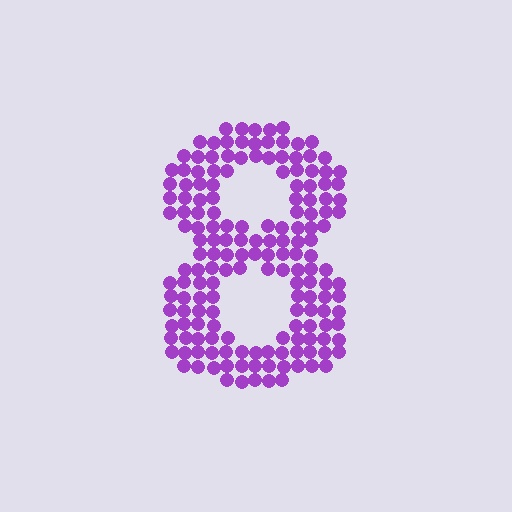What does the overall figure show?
The overall figure shows the digit 8.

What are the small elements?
The small elements are circles.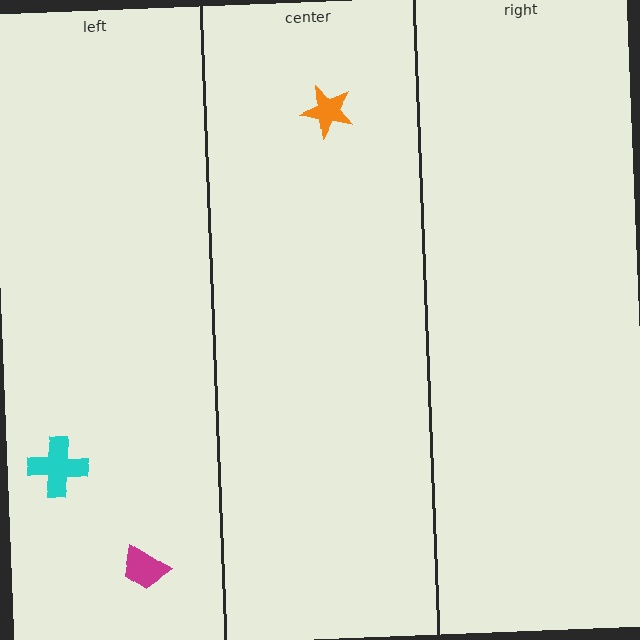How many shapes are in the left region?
2.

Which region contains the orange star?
The center region.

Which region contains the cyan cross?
The left region.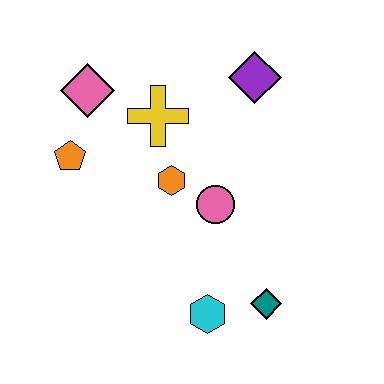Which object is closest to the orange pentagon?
The pink diamond is closest to the orange pentagon.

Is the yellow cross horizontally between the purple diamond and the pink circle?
No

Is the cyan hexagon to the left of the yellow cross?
No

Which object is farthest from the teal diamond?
The pink diamond is farthest from the teal diamond.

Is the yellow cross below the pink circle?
No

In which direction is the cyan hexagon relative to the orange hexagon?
The cyan hexagon is below the orange hexagon.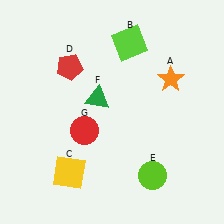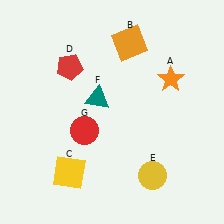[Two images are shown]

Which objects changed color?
B changed from lime to orange. E changed from lime to yellow. F changed from green to teal.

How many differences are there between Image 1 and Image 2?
There are 3 differences between the two images.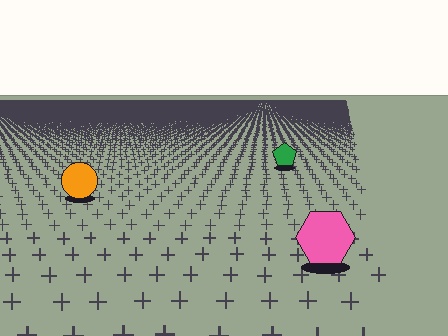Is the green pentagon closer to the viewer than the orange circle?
No. The orange circle is closer — you can tell from the texture gradient: the ground texture is coarser near it.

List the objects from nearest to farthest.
From nearest to farthest: the pink hexagon, the orange circle, the green pentagon.